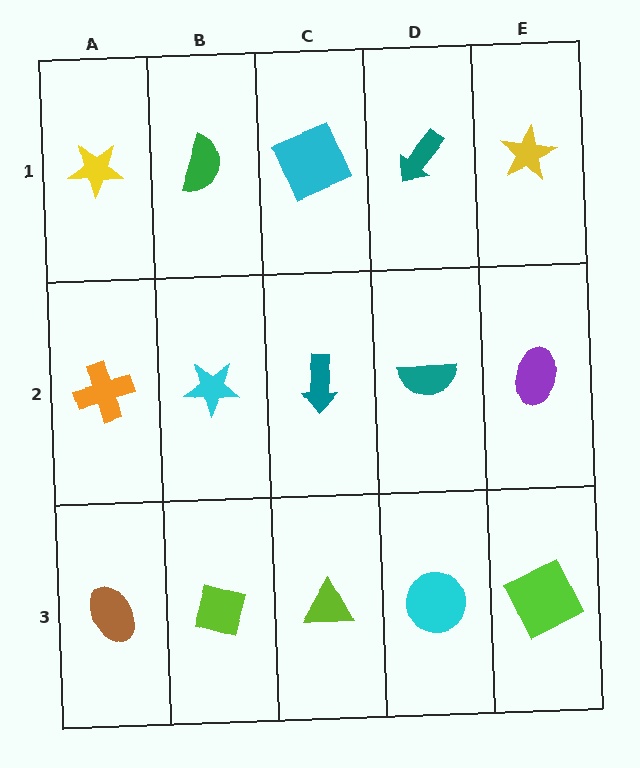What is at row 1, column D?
A teal arrow.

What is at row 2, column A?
An orange cross.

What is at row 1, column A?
A yellow star.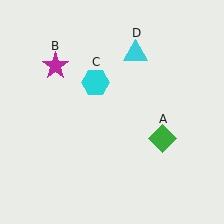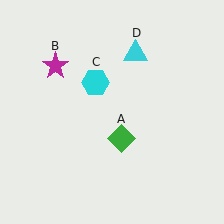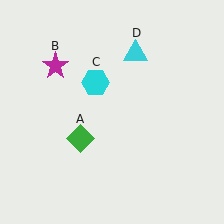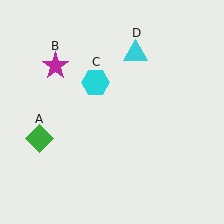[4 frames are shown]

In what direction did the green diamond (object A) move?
The green diamond (object A) moved left.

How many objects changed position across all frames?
1 object changed position: green diamond (object A).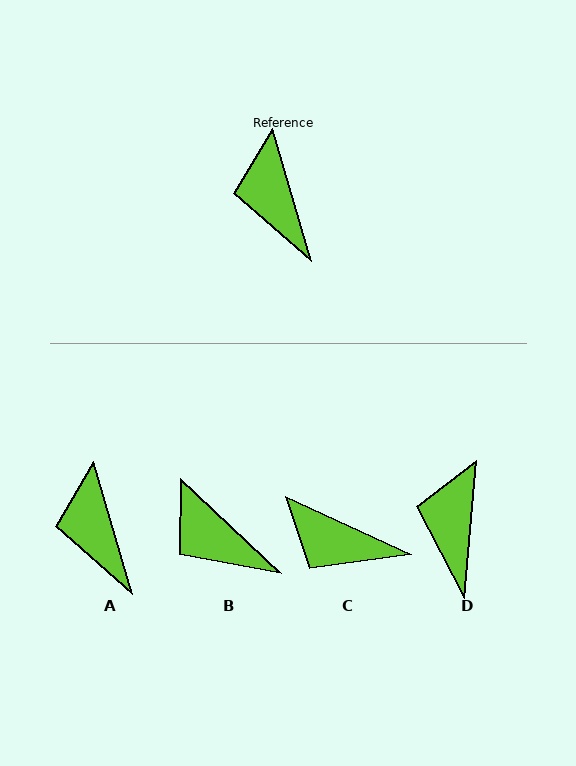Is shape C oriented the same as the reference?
No, it is off by about 49 degrees.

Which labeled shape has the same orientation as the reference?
A.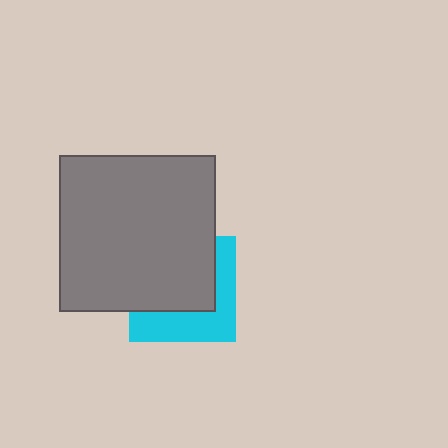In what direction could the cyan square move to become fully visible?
The cyan square could move toward the lower-right. That would shift it out from behind the gray square entirely.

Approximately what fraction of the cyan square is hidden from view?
Roughly 58% of the cyan square is hidden behind the gray square.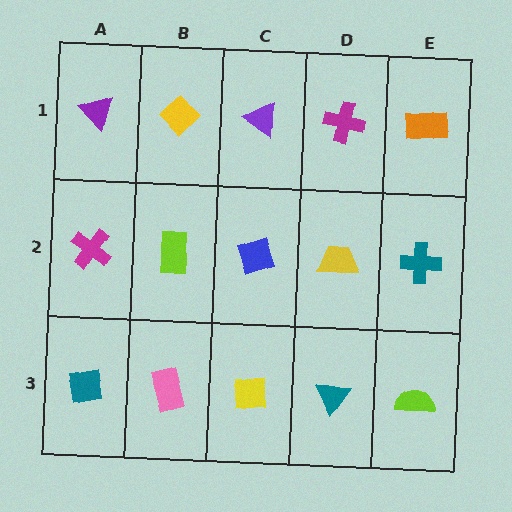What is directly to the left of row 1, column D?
A purple triangle.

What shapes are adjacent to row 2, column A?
A purple triangle (row 1, column A), a teal square (row 3, column A), a lime rectangle (row 2, column B).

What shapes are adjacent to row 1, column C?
A blue diamond (row 2, column C), a yellow diamond (row 1, column B), a magenta cross (row 1, column D).